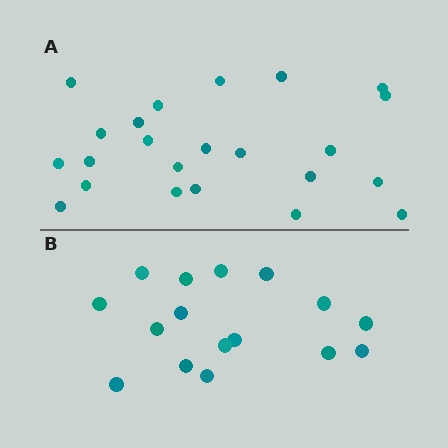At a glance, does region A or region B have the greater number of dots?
Region A (the top region) has more dots.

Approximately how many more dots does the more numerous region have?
Region A has roughly 8 or so more dots than region B.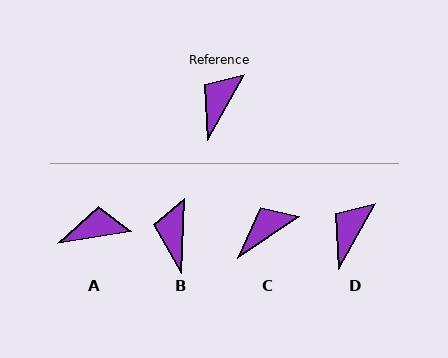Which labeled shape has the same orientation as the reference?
D.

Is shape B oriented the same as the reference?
No, it is off by about 27 degrees.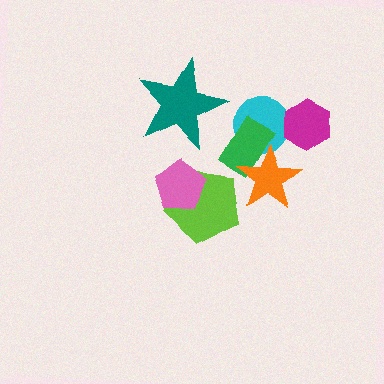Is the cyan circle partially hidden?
Yes, it is partially covered by another shape.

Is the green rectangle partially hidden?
Yes, it is partially covered by another shape.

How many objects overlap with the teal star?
0 objects overlap with the teal star.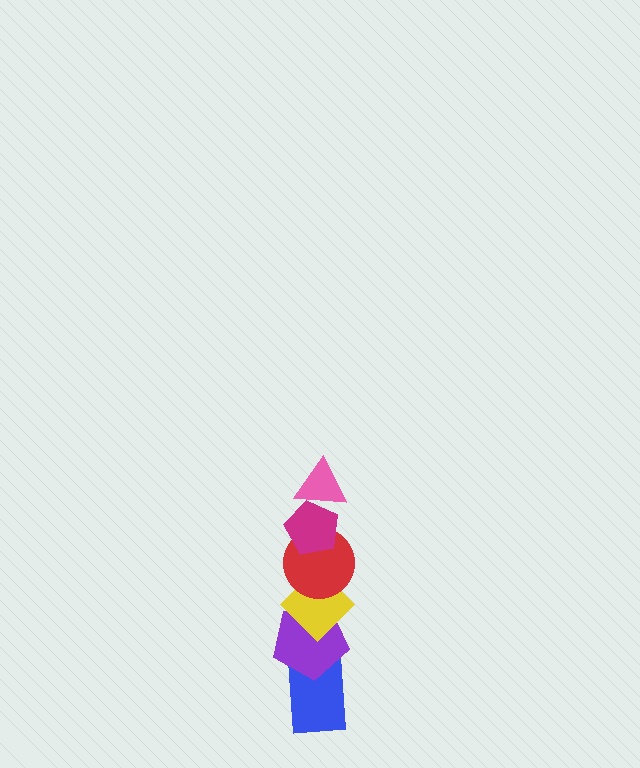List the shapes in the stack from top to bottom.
From top to bottom: the pink triangle, the magenta pentagon, the red circle, the yellow diamond, the purple pentagon, the blue rectangle.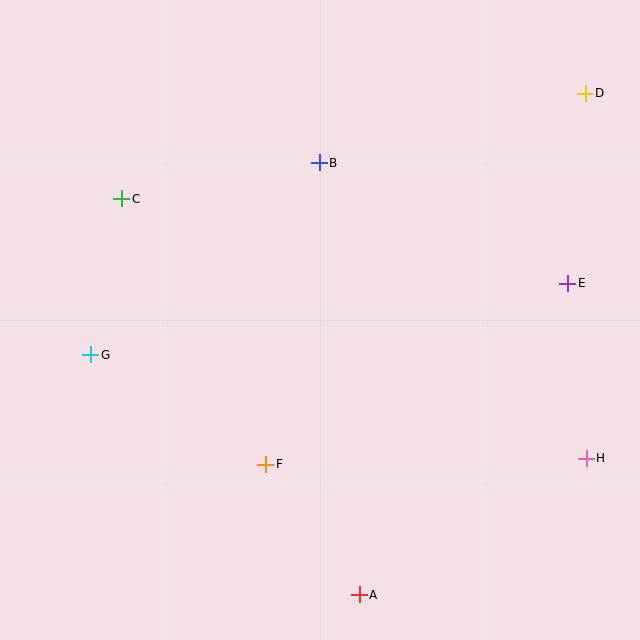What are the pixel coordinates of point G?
Point G is at (91, 355).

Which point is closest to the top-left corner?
Point C is closest to the top-left corner.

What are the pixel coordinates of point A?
Point A is at (359, 595).